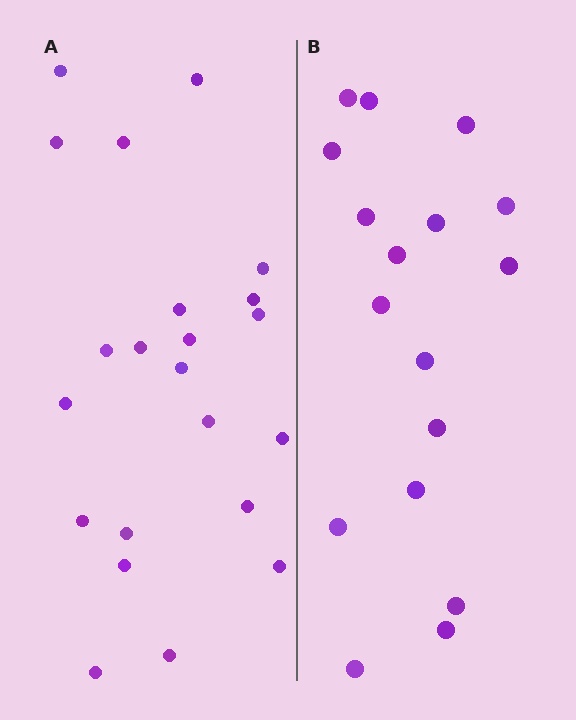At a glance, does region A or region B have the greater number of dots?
Region A (the left region) has more dots.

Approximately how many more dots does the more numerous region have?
Region A has about 5 more dots than region B.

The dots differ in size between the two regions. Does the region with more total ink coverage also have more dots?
No. Region B has more total ink coverage because its dots are larger, but region A actually contains more individual dots. Total area can be misleading — the number of items is what matters here.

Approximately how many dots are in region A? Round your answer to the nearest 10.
About 20 dots. (The exact count is 22, which rounds to 20.)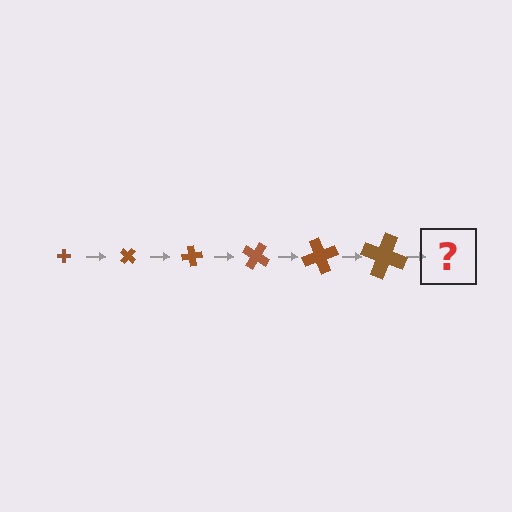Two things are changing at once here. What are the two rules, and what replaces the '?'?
The two rules are that the cross grows larger each step and it rotates 40 degrees each step. The '?' should be a cross, larger than the previous one and rotated 240 degrees from the start.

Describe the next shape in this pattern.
It should be a cross, larger than the previous one and rotated 240 degrees from the start.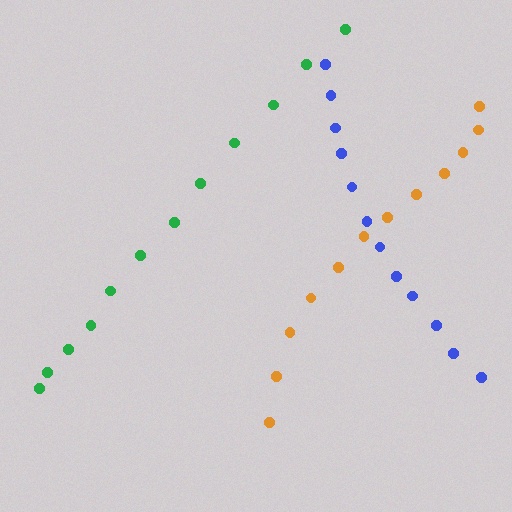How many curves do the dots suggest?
There are 3 distinct paths.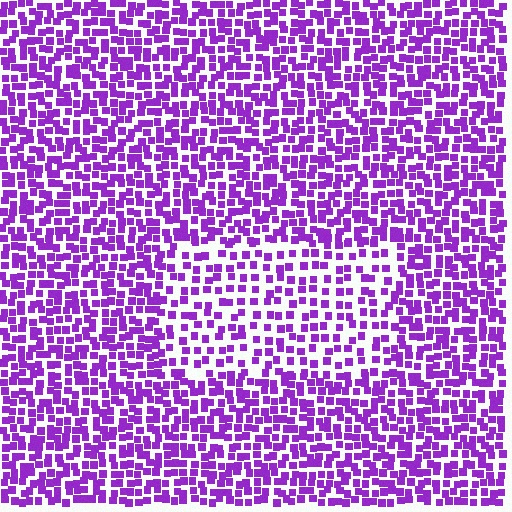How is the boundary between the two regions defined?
The boundary is defined by a change in element density (approximately 1.7x ratio). All elements are the same color, size, and shape.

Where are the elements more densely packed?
The elements are more densely packed outside the rectangle boundary.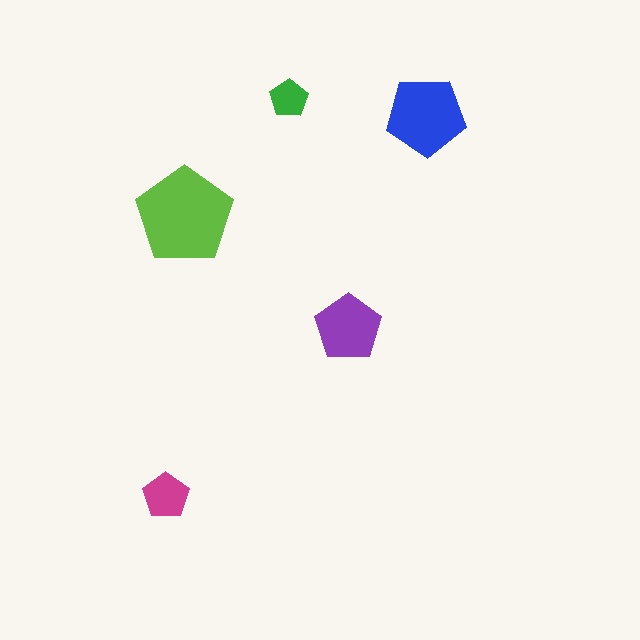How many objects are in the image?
There are 5 objects in the image.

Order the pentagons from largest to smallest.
the lime one, the blue one, the purple one, the magenta one, the green one.